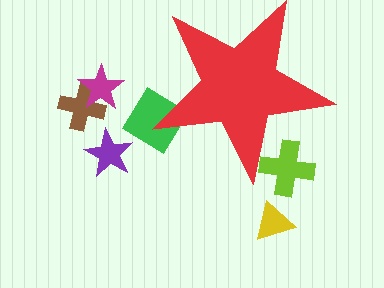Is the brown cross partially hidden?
No, the brown cross is fully visible.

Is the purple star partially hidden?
No, the purple star is fully visible.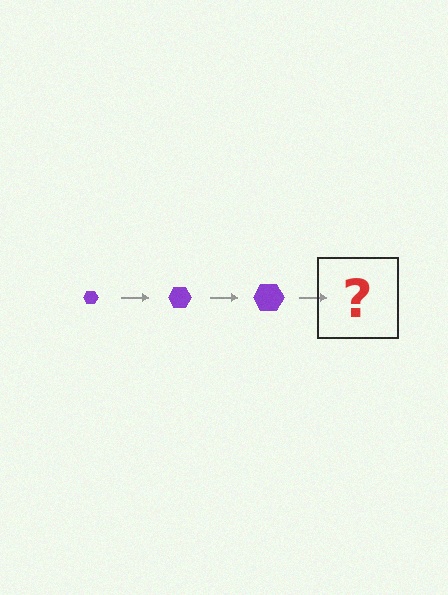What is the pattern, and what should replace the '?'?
The pattern is that the hexagon gets progressively larger each step. The '?' should be a purple hexagon, larger than the previous one.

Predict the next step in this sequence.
The next step is a purple hexagon, larger than the previous one.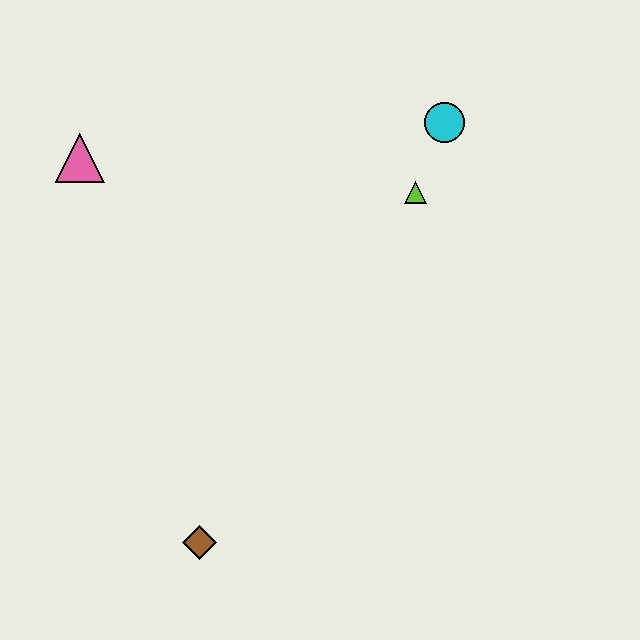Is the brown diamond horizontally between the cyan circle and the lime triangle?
No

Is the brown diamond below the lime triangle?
Yes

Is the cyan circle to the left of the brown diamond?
No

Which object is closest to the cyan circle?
The lime triangle is closest to the cyan circle.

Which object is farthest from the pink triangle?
The brown diamond is farthest from the pink triangle.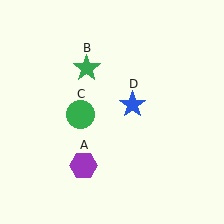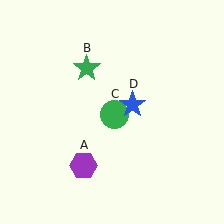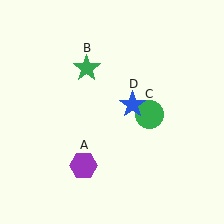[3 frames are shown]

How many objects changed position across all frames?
1 object changed position: green circle (object C).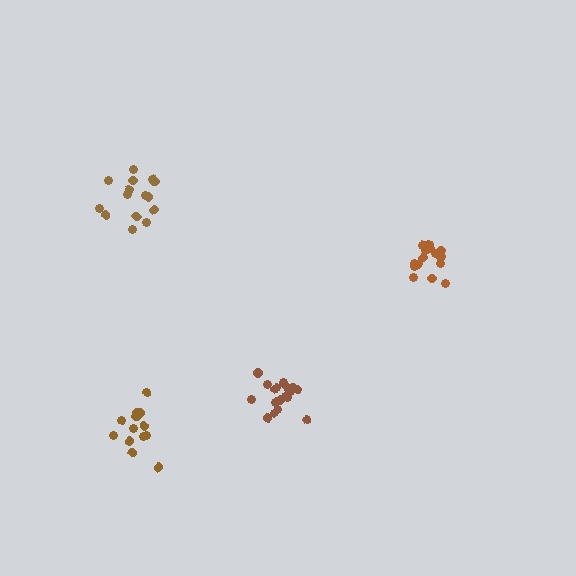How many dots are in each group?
Group 1: 19 dots, Group 2: 15 dots, Group 3: 16 dots, Group 4: 14 dots (64 total).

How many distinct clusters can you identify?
There are 4 distinct clusters.